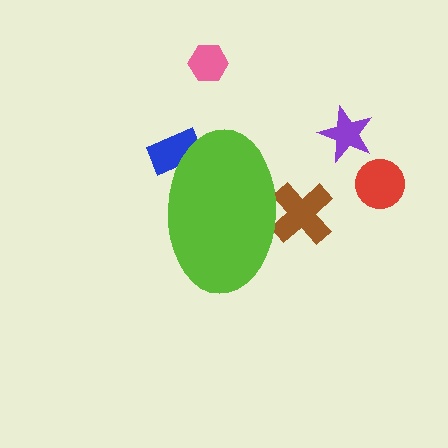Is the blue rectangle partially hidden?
Yes, the blue rectangle is partially hidden behind the lime ellipse.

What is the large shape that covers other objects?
A lime ellipse.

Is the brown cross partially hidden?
Yes, the brown cross is partially hidden behind the lime ellipse.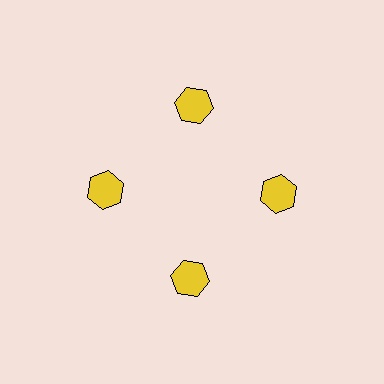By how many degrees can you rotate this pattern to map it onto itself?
The pattern maps onto itself every 90 degrees of rotation.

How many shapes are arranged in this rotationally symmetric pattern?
There are 4 shapes, arranged in 4 groups of 1.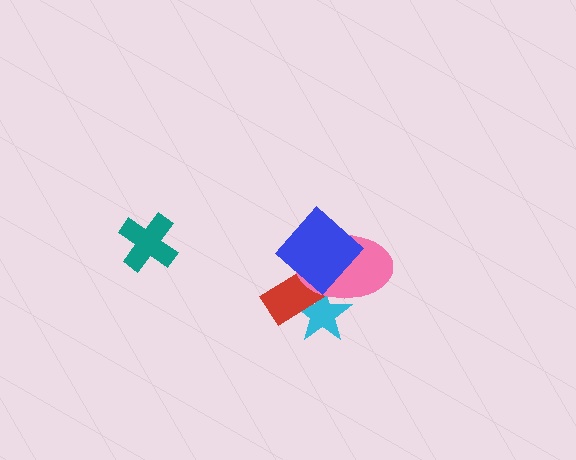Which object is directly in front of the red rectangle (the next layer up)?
The pink ellipse is directly in front of the red rectangle.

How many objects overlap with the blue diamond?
3 objects overlap with the blue diamond.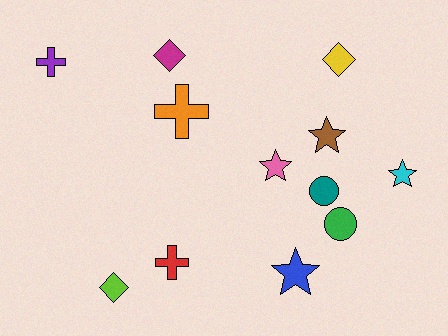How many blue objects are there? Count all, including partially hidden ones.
There is 1 blue object.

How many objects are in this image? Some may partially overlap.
There are 12 objects.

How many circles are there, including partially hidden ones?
There are 2 circles.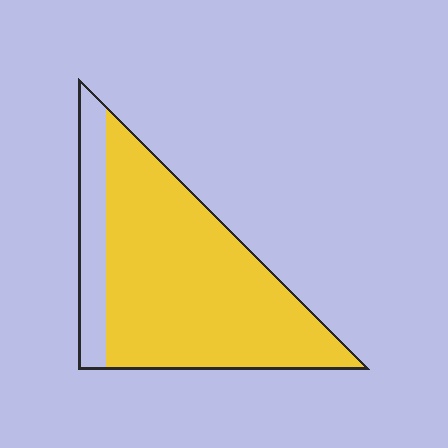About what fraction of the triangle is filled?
About five sixths (5/6).